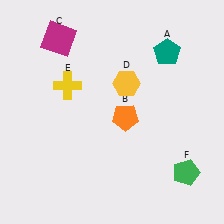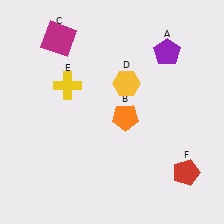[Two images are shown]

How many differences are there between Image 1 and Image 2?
There are 2 differences between the two images.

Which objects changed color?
A changed from teal to purple. F changed from green to red.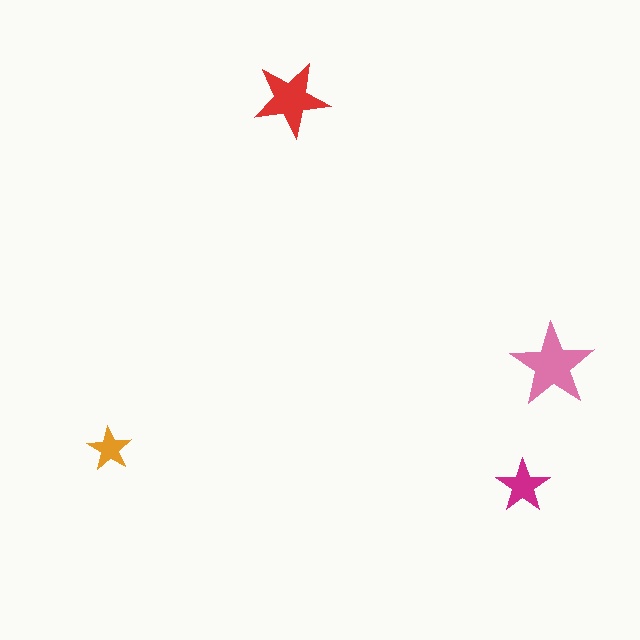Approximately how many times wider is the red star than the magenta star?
About 1.5 times wider.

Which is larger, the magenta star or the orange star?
The magenta one.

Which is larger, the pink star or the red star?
The pink one.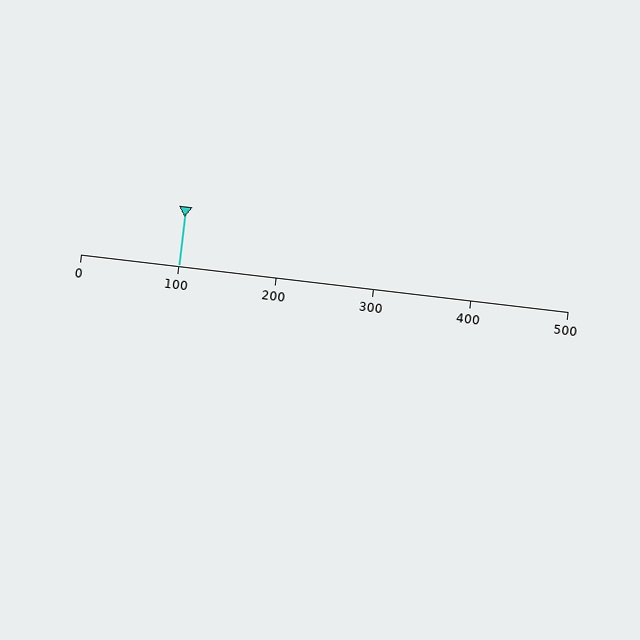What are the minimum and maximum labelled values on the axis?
The axis runs from 0 to 500.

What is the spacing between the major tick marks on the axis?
The major ticks are spaced 100 apart.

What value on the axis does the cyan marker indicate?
The marker indicates approximately 100.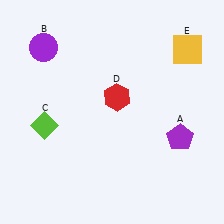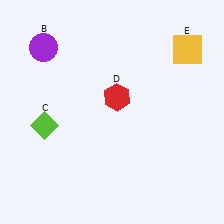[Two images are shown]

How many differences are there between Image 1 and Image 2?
There is 1 difference between the two images.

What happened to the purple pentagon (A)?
The purple pentagon (A) was removed in Image 2. It was in the bottom-right area of Image 1.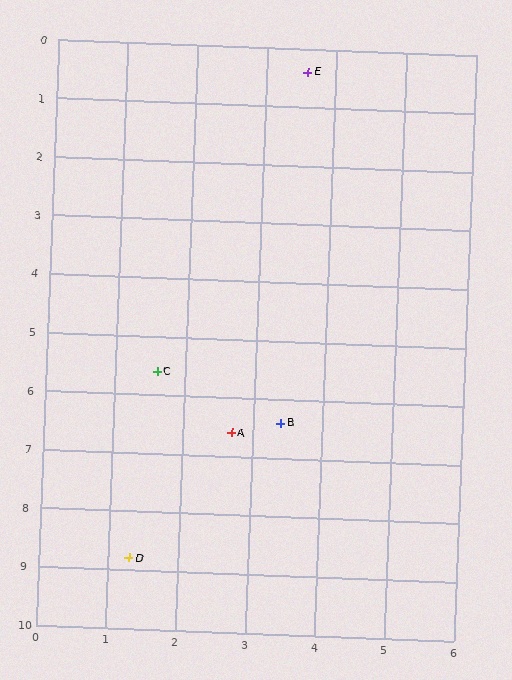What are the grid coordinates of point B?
Point B is at approximately (3.4, 6.4).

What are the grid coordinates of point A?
Point A is at approximately (2.7, 6.6).